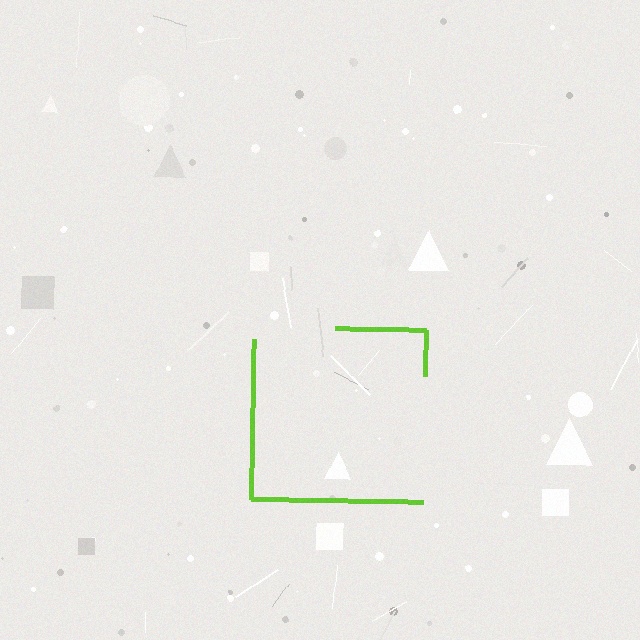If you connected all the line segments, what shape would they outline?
They would outline a square.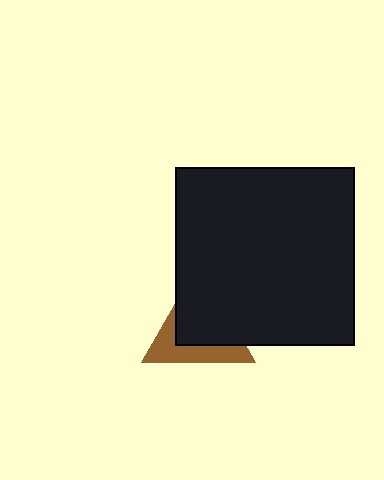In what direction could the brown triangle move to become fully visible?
The brown triangle could move toward the lower-left. That would shift it out from behind the black square entirely.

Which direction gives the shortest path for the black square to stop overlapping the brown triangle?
Moving toward the upper-right gives the shortest separation.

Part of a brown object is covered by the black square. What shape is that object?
It is a triangle.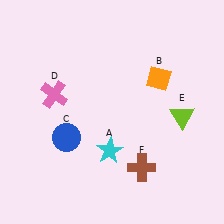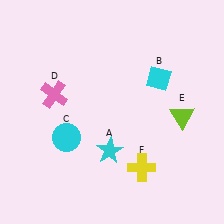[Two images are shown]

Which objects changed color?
B changed from orange to cyan. C changed from blue to cyan. F changed from brown to yellow.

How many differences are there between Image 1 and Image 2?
There are 3 differences between the two images.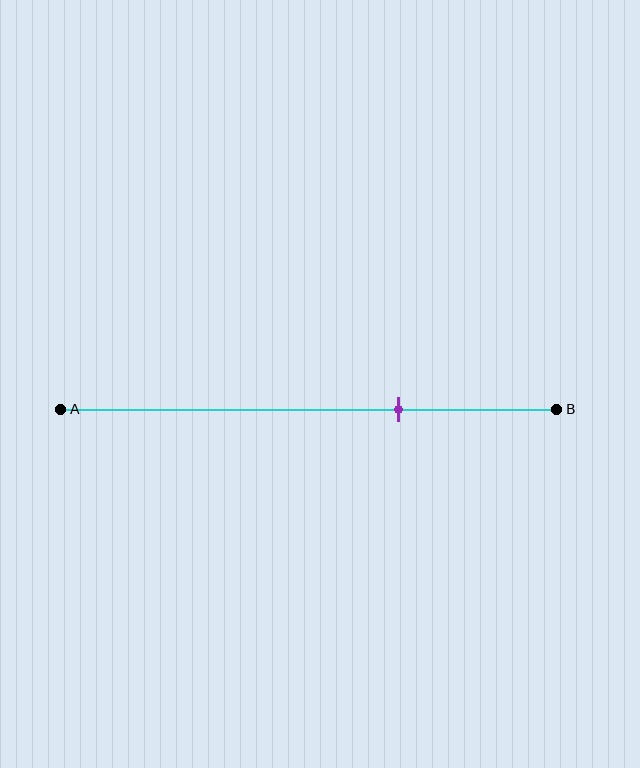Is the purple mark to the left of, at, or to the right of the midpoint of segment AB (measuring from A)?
The purple mark is to the right of the midpoint of segment AB.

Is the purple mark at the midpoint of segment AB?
No, the mark is at about 70% from A, not at the 50% midpoint.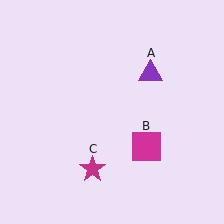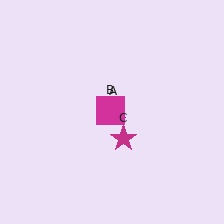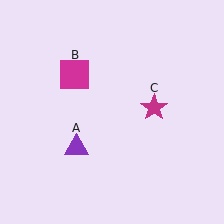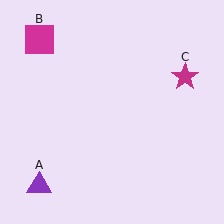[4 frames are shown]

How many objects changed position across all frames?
3 objects changed position: purple triangle (object A), magenta square (object B), magenta star (object C).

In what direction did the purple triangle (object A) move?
The purple triangle (object A) moved down and to the left.